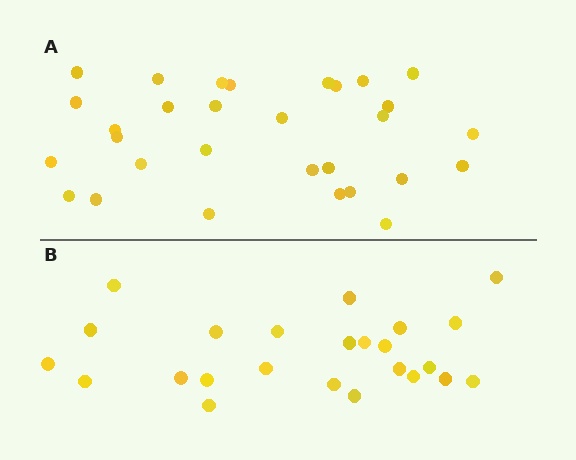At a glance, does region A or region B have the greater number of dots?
Region A (the top region) has more dots.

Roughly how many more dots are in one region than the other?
Region A has about 6 more dots than region B.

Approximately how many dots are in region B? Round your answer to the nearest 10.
About 20 dots. (The exact count is 24, which rounds to 20.)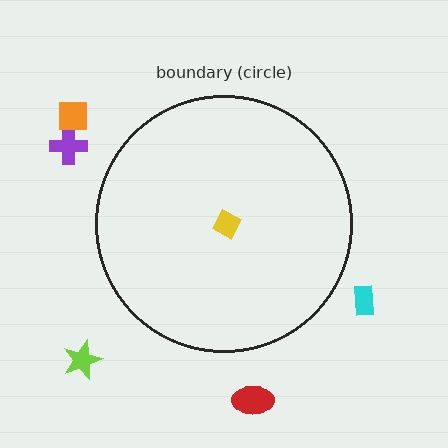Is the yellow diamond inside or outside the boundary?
Inside.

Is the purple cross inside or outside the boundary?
Outside.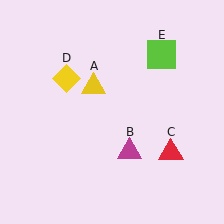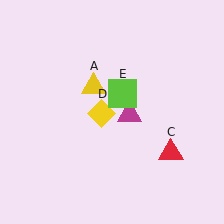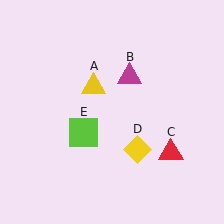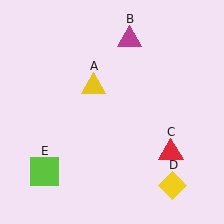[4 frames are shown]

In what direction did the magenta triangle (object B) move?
The magenta triangle (object B) moved up.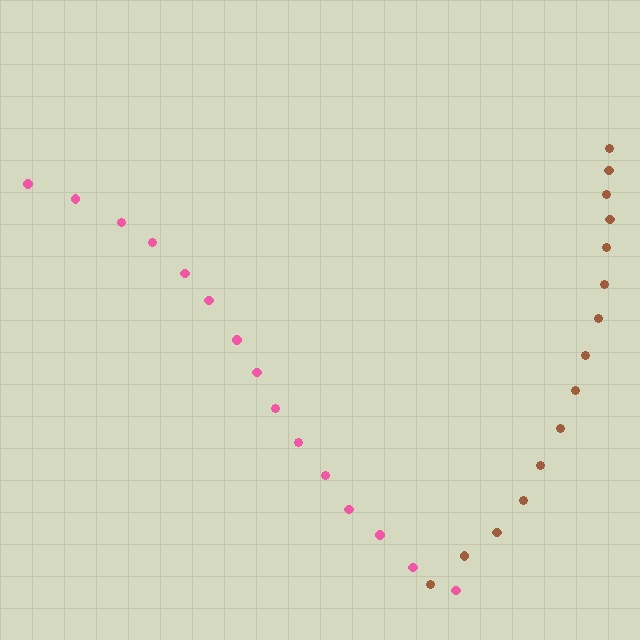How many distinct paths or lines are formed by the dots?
There are 2 distinct paths.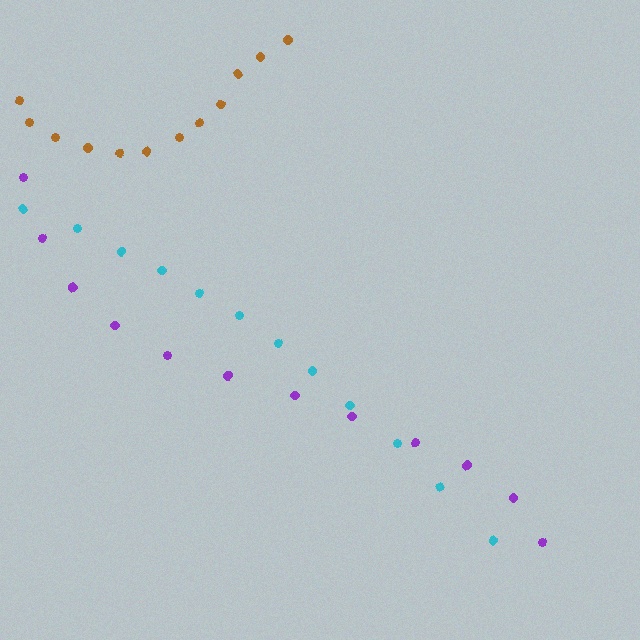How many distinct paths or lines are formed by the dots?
There are 3 distinct paths.